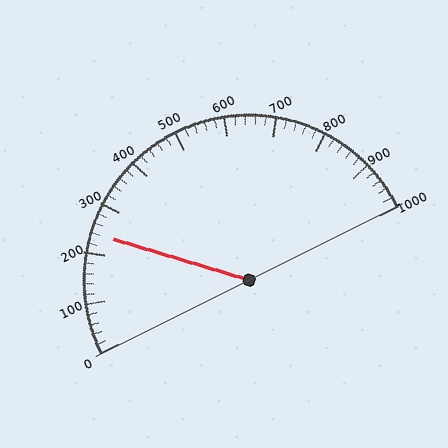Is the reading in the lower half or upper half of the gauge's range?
The reading is in the lower half of the range (0 to 1000).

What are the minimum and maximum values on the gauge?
The gauge ranges from 0 to 1000.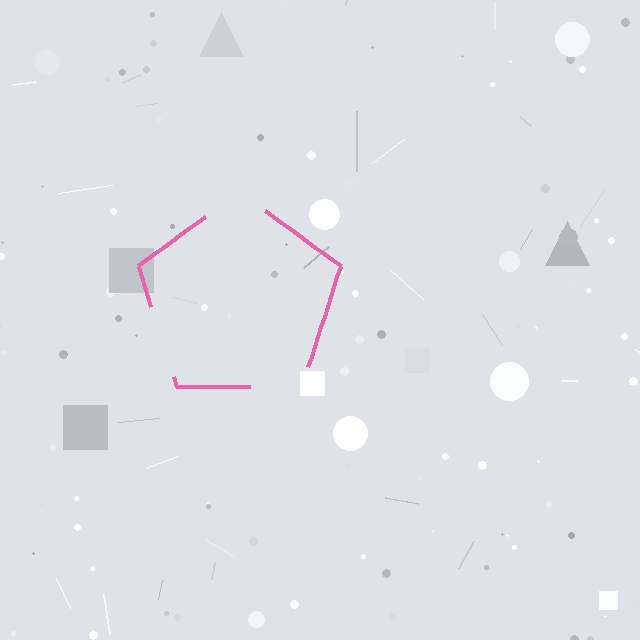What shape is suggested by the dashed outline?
The dashed outline suggests a pentagon.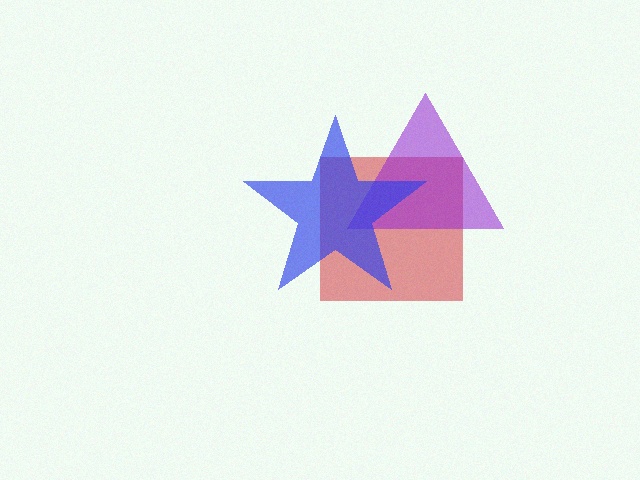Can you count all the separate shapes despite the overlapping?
Yes, there are 3 separate shapes.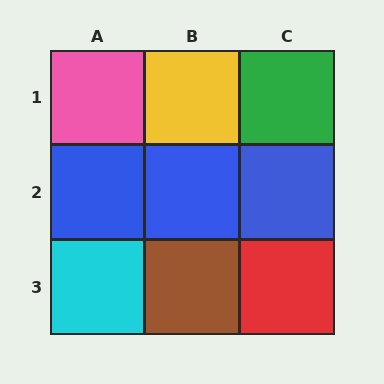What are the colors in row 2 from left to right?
Blue, blue, blue.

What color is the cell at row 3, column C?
Red.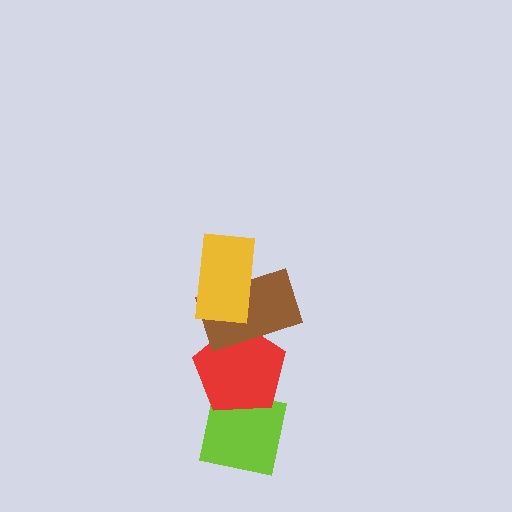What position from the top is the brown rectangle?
The brown rectangle is 2nd from the top.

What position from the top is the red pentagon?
The red pentagon is 3rd from the top.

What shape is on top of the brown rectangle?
The yellow rectangle is on top of the brown rectangle.